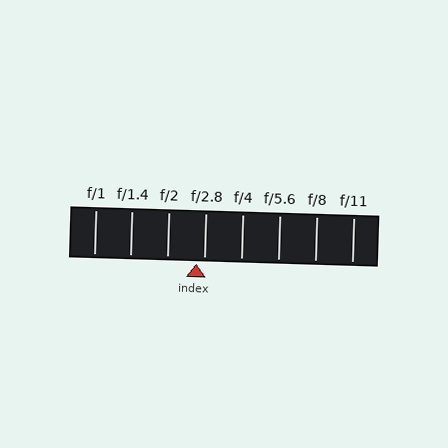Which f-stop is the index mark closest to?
The index mark is closest to f/2.8.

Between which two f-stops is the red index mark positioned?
The index mark is between f/2 and f/2.8.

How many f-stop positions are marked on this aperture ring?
There are 8 f-stop positions marked.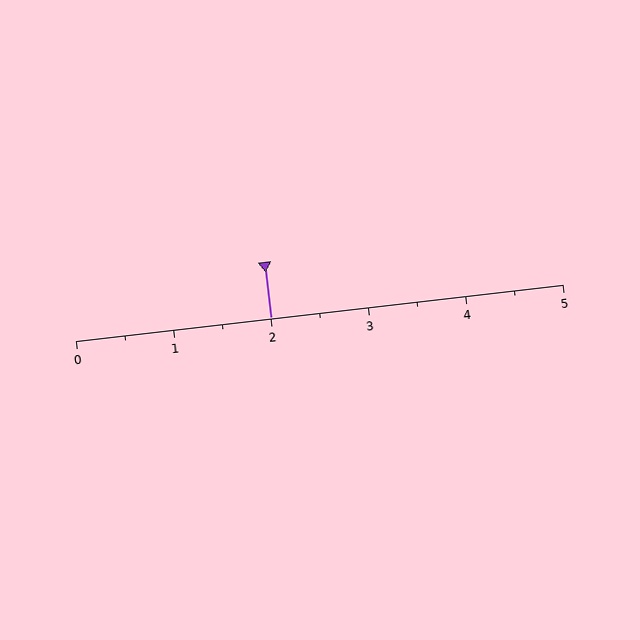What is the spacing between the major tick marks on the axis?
The major ticks are spaced 1 apart.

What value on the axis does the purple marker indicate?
The marker indicates approximately 2.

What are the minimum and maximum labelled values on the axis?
The axis runs from 0 to 5.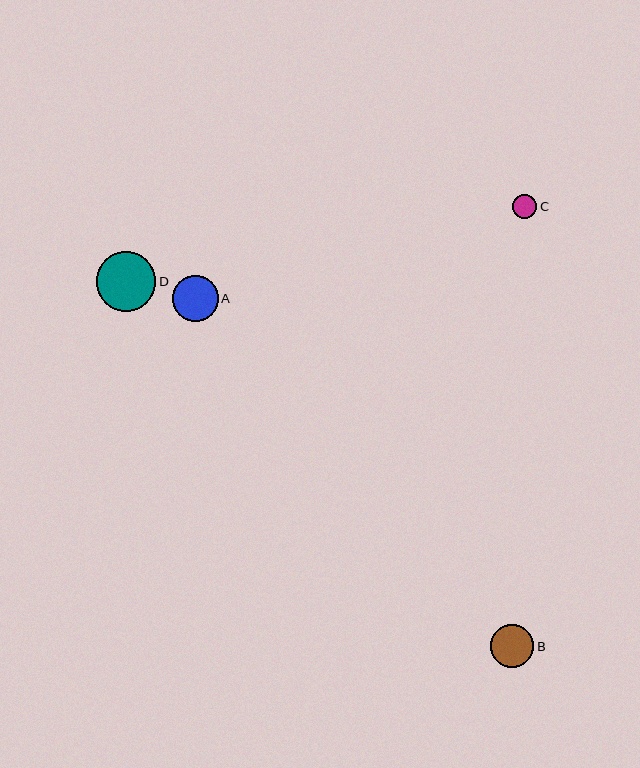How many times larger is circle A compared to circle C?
Circle A is approximately 1.9 times the size of circle C.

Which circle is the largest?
Circle D is the largest with a size of approximately 60 pixels.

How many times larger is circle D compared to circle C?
Circle D is approximately 2.5 times the size of circle C.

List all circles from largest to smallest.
From largest to smallest: D, A, B, C.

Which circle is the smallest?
Circle C is the smallest with a size of approximately 24 pixels.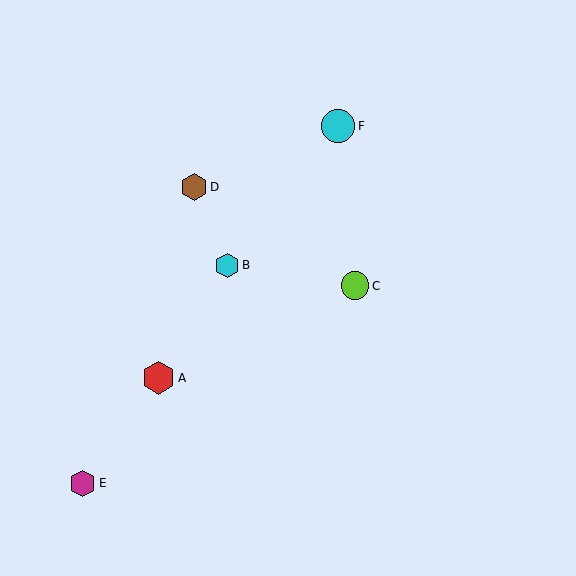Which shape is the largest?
The cyan circle (labeled F) is the largest.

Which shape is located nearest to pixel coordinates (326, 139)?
The cyan circle (labeled F) at (338, 126) is nearest to that location.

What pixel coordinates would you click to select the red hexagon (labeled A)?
Click at (159, 378) to select the red hexagon A.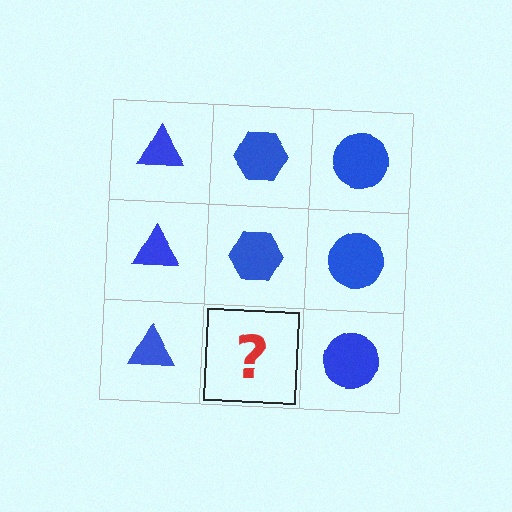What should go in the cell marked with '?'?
The missing cell should contain a blue hexagon.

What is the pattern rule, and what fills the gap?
The rule is that each column has a consistent shape. The gap should be filled with a blue hexagon.